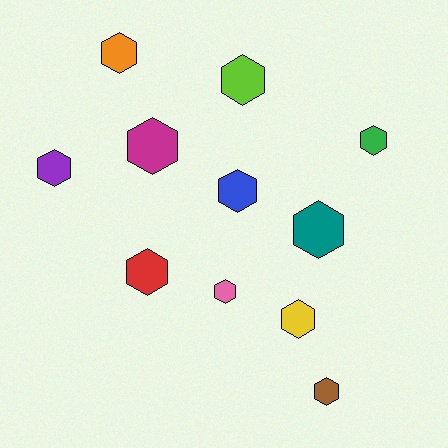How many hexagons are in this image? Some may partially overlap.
There are 11 hexagons.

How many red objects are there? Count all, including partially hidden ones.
There is 1 red object.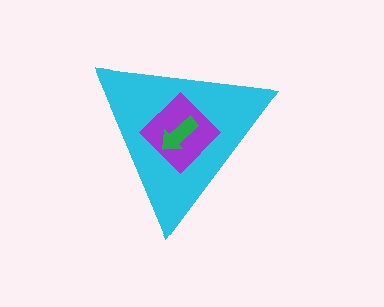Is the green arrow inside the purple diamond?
Yes.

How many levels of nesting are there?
3.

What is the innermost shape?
The green arrow.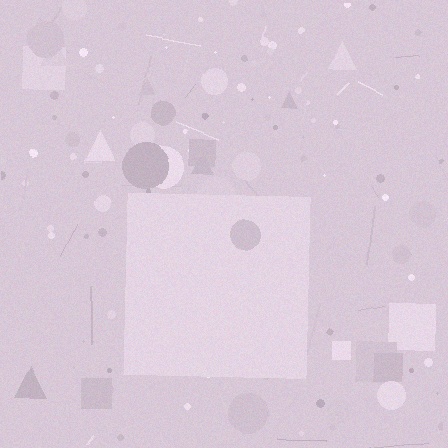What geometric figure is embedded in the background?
A square is embedded in the background.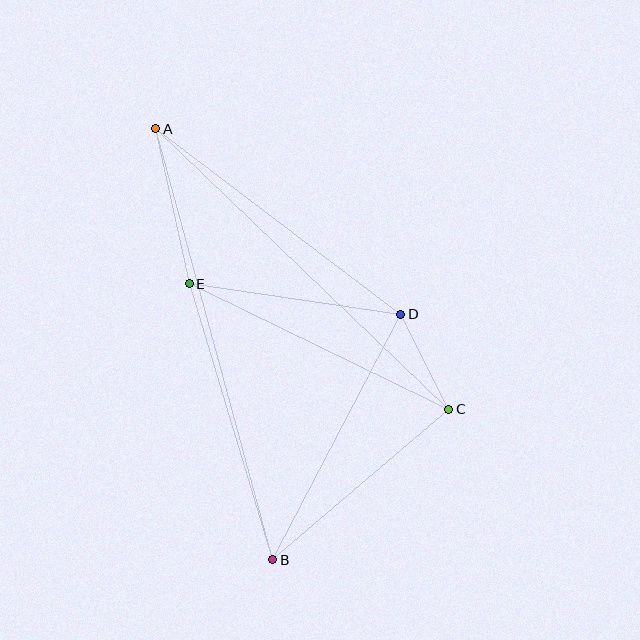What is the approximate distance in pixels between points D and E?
The distance between D and E is approximately 214 pixels.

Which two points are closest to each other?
Points C and D are closest to each other.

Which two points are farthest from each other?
Points A and B are farthest from each other.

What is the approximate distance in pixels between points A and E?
The distance between A and E is approximately 159 pixels.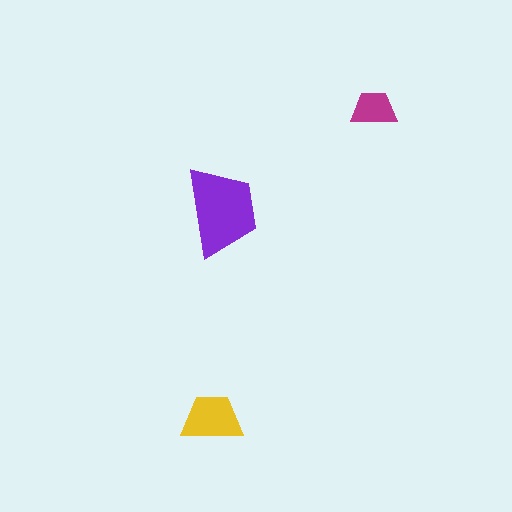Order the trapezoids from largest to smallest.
the purple one, the yellow one, the magenta one.